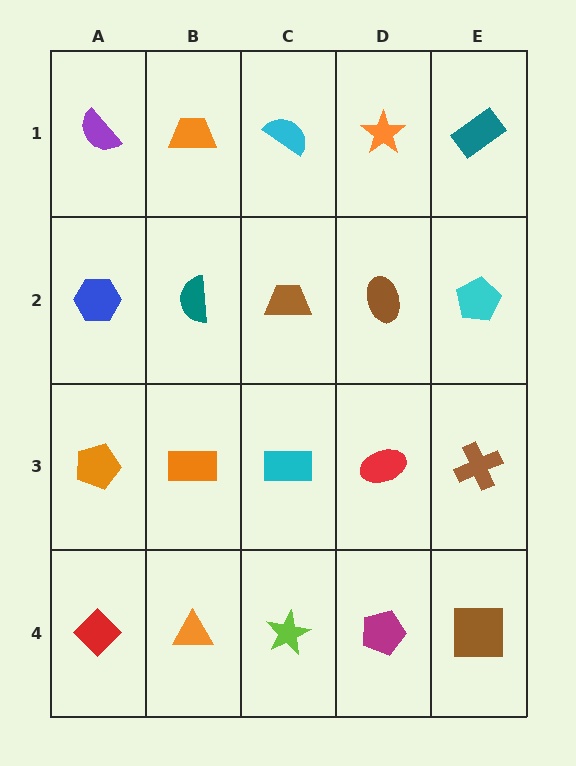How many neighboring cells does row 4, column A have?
2.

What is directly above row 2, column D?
An orange star.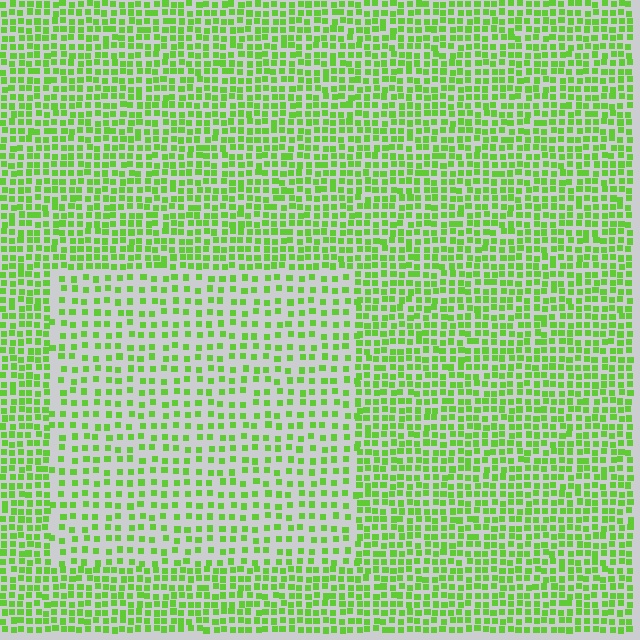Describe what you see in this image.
The image contains small lime elements arranged at two different densities. A rectangle-shaped region is visible where the elements are less densely packed than the surrounding area.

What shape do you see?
I see a rectangle.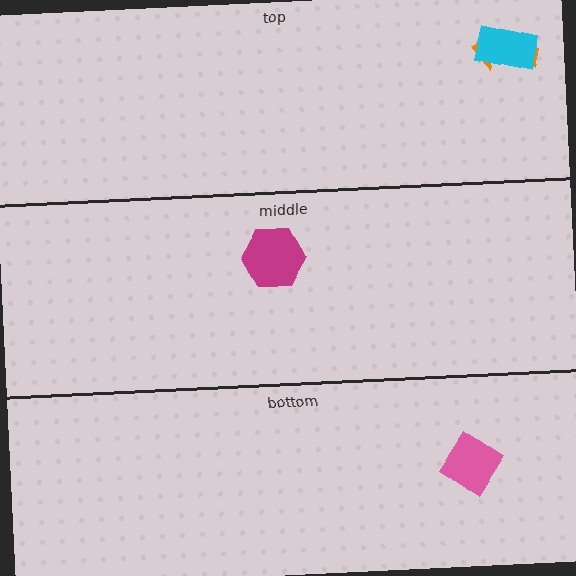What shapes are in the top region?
The orange arrow, the cyan rectangle.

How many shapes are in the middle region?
1.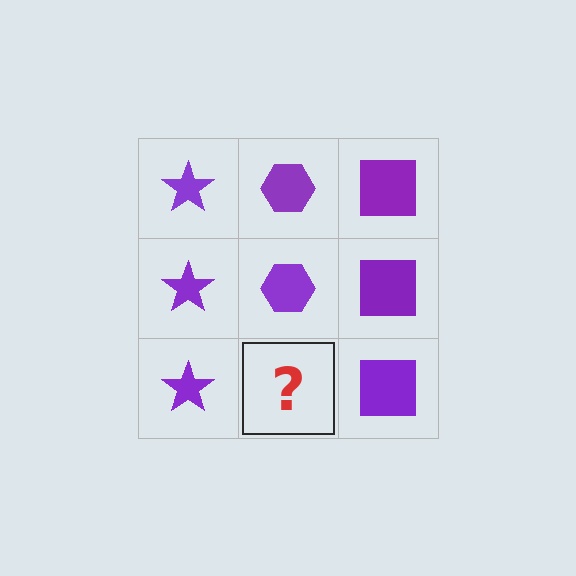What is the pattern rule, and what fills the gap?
The rule is that each column has a consistent shape. The gap should be filled with a purple hexagon.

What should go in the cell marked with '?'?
The missing cell should contain a purple hexagon.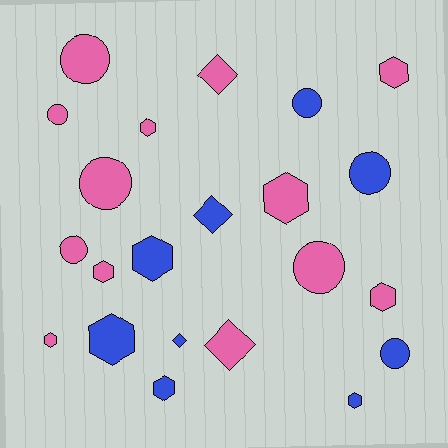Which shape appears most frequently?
Hexagon, with 10 objects.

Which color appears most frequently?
Pink, with 13 objects.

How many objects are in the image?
There are 22 objects.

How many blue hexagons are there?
There are 4 blue hexagons.